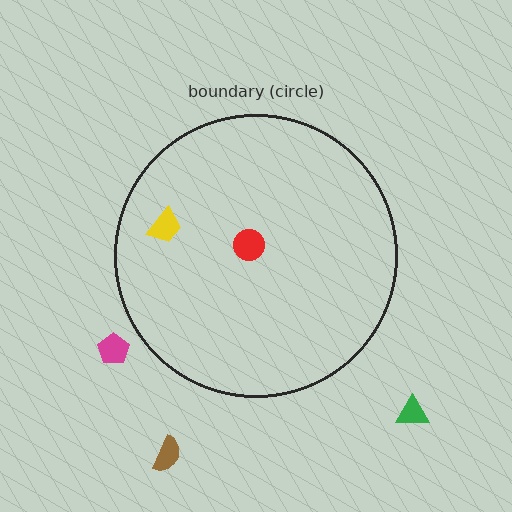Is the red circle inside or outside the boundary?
Inside.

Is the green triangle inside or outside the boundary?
Outside.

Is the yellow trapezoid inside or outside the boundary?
Inside.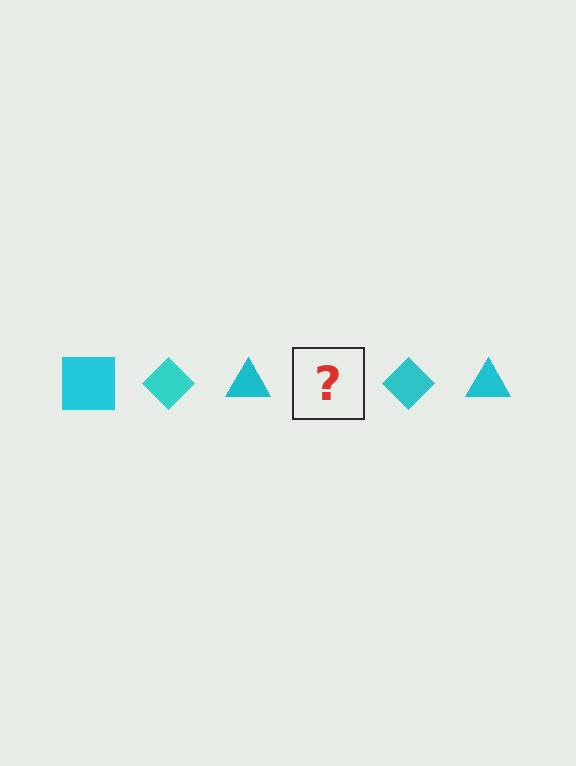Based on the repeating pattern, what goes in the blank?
The blank should be a cyan square.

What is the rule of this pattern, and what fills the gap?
The rule is that the pattern cycles through square, diamond, triangle shapes in cyan. The gap should be filled with a cyan square.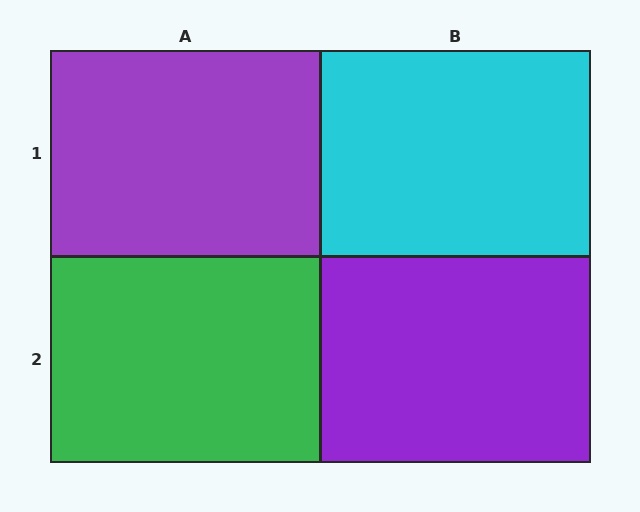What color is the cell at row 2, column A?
Green.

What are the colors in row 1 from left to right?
Purple, cyan.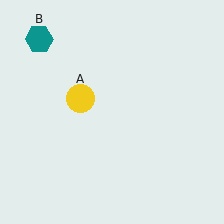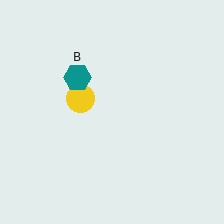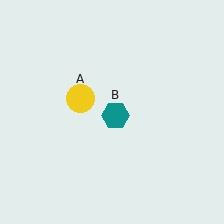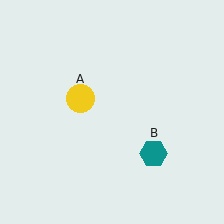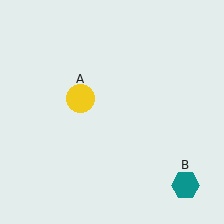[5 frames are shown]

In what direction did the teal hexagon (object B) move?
The teal hexagon (object B) moved down and to the right.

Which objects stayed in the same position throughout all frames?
Yellow circle (object A) remained stationary.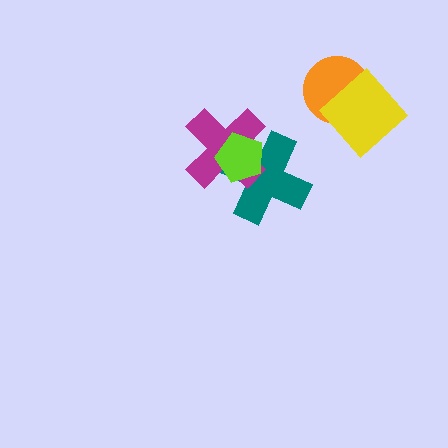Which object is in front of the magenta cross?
The lime pentagon is in front of the magenta cross.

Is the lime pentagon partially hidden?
No, no other shape covers it.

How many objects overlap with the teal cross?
2 objects overlap with the teal cross.